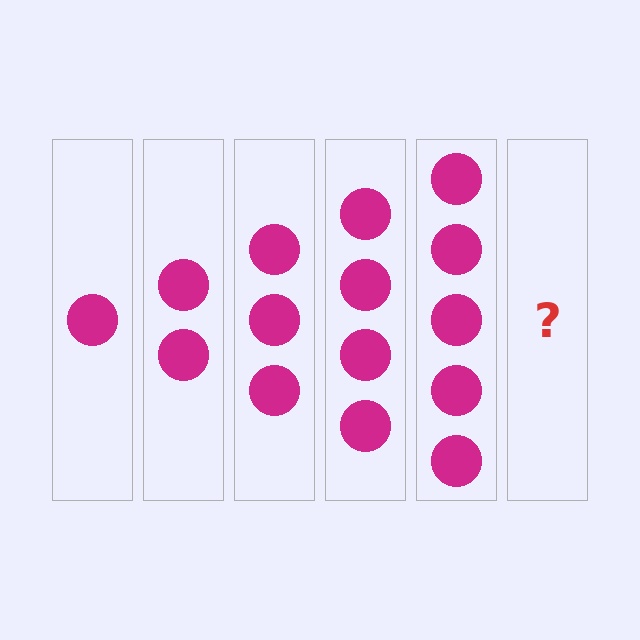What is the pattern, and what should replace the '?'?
The pattern is that each step adds one more circle. The '?' should be 6 circles.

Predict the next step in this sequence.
The next step is 6 circles.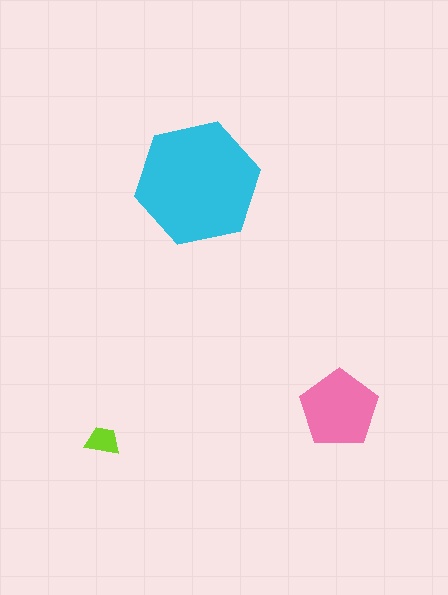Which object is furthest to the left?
The lime trapezoid is leftmost.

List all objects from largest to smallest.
The cyan hexagon, the pink pentagon, the lime trapezoid.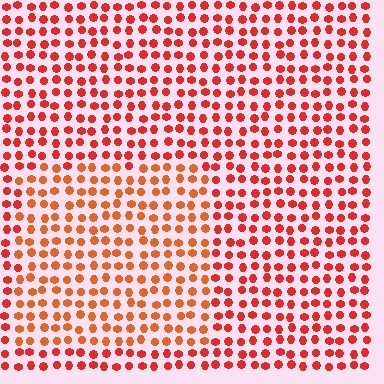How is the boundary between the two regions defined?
The boundary is defined purely by a slight shift in hue (about 21 degrees). Spacing, size, and orientation are identical on both sides.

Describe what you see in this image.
The image is filled with small red elements in a uniform arrangement. A rectangle-shaped region is visible where the elements are tinted to a slightly different hue, forming a subtle color boundary.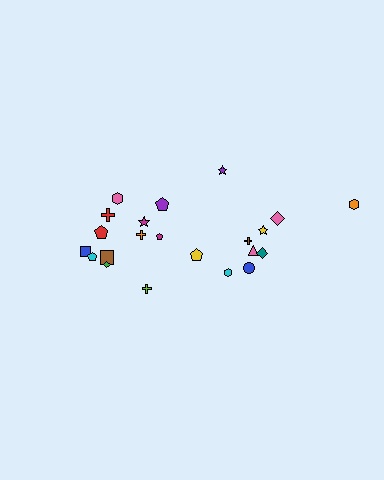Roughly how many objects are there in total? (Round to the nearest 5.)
Roughly 20 objects in total.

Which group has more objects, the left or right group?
The left group.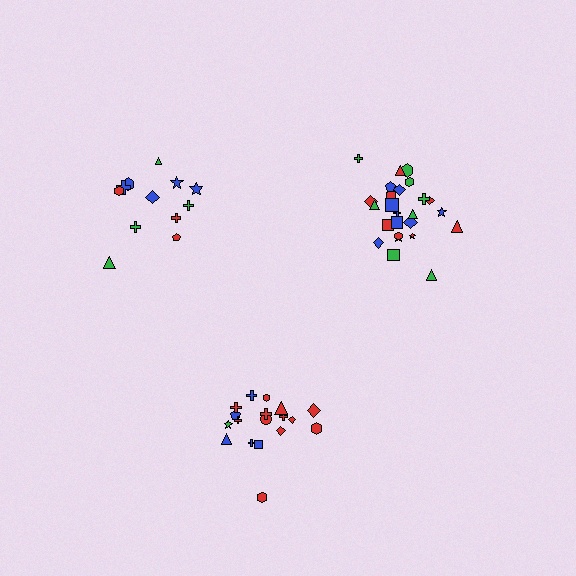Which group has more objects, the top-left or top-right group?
The top-right group.